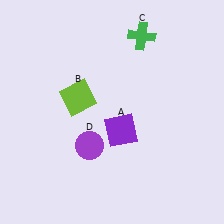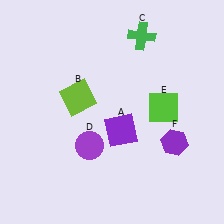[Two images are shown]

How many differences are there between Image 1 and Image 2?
There are 2 differences between the two images.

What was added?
A lime square (E), a purple hexagon (F) were added in Image 2.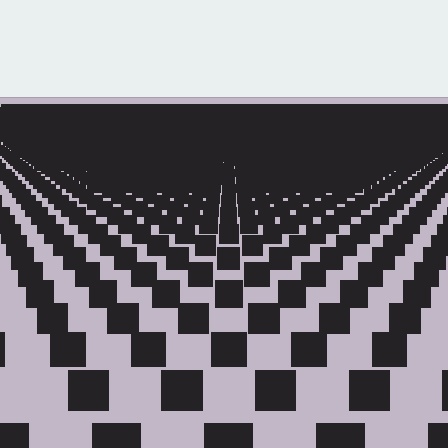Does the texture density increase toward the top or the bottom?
Density increases toward the top.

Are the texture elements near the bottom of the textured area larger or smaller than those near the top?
Larger. Near the bottom, elements are closer to the viewer and appear at a bigger on-screen size.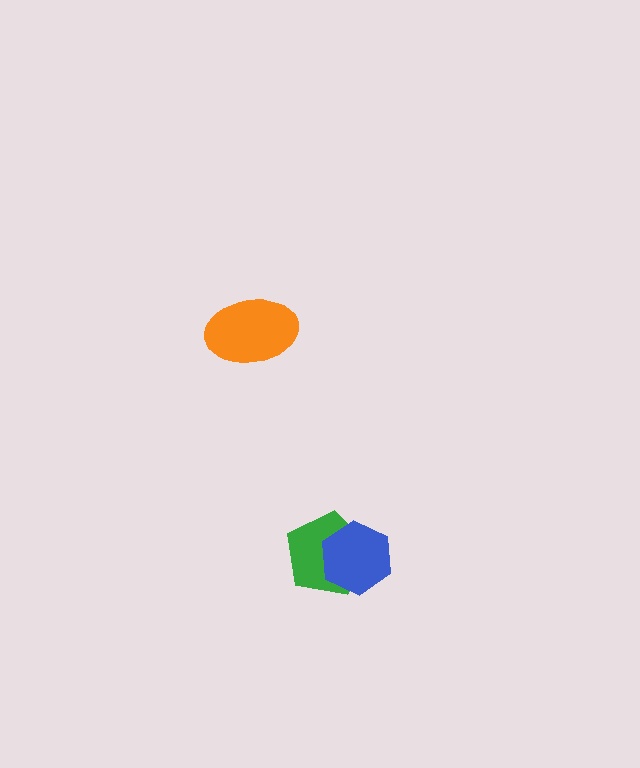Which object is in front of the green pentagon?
The blue hexagon is in front of the green pentagon.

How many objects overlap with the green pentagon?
1 object overlaps with the green pentagon.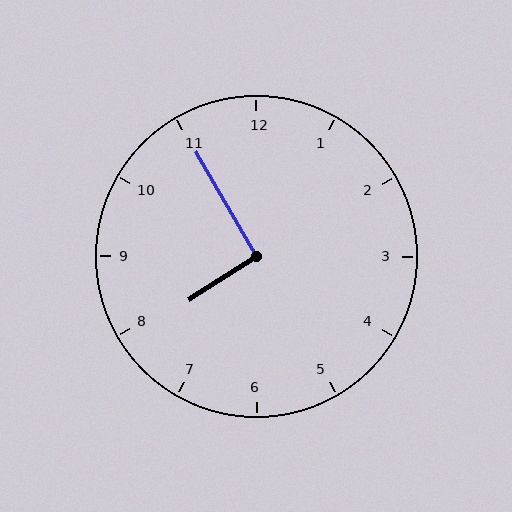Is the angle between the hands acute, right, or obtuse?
It is right.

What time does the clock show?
7:55.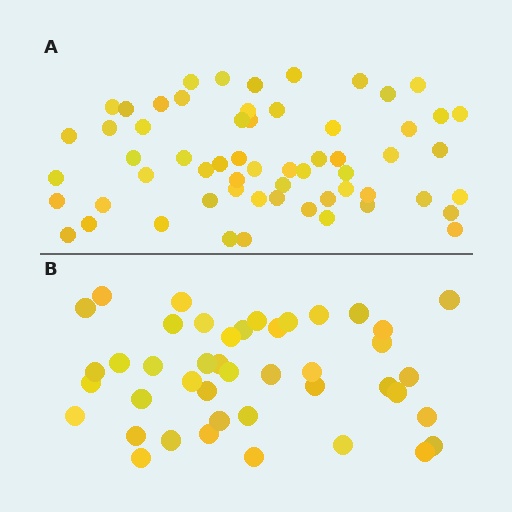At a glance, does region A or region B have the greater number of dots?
Region A (the top region) has more dots.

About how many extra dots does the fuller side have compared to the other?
Region A has approximately 15 more dots than region B.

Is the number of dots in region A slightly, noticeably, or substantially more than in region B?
Region A has noticeably more, but not dramatically so. The ratio is roughly 1.4 to 1.